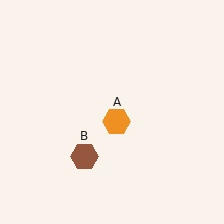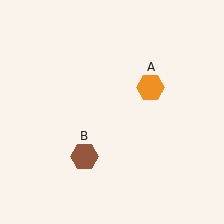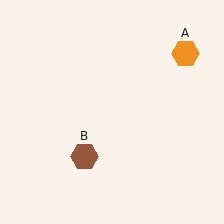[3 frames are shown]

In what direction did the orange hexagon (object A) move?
The orange hexagon (object A) moved up and to the right.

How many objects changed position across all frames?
1 object changed position: orange hexagon (object A).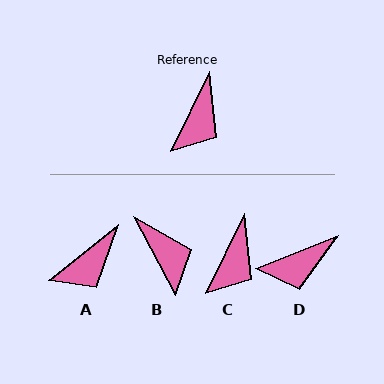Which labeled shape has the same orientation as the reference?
C.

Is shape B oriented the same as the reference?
No, it is off by about 54 degrees.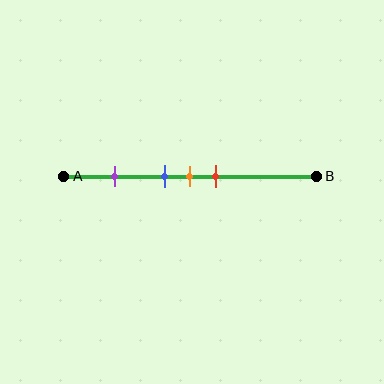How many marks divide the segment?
There are 4 marks dividing the segment.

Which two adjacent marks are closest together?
The blue and orange marks are the closest adjacent pair.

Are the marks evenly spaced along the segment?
No, the marks are not evenly spaced.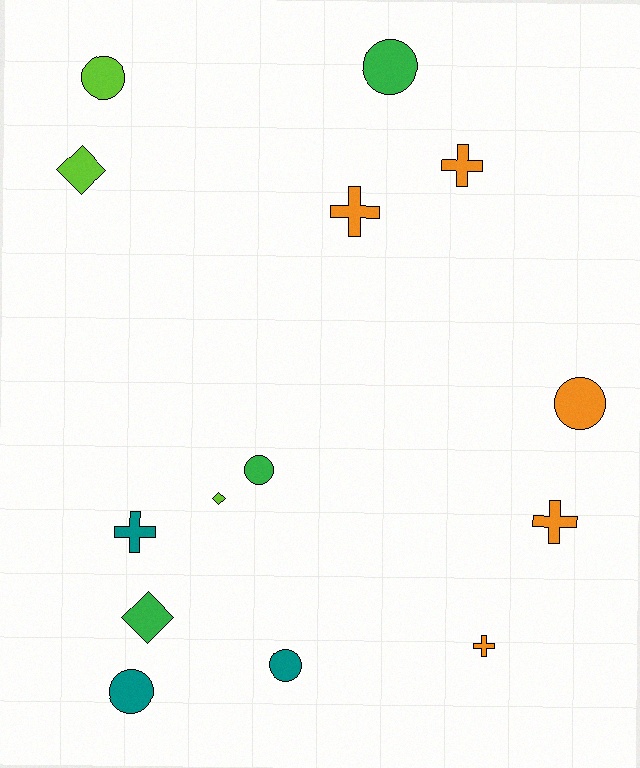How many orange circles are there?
There is 1 orange circle.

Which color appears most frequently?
Orange, with 5 objects.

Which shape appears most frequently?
Circle, with 6 objects.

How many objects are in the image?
There are 14 objects.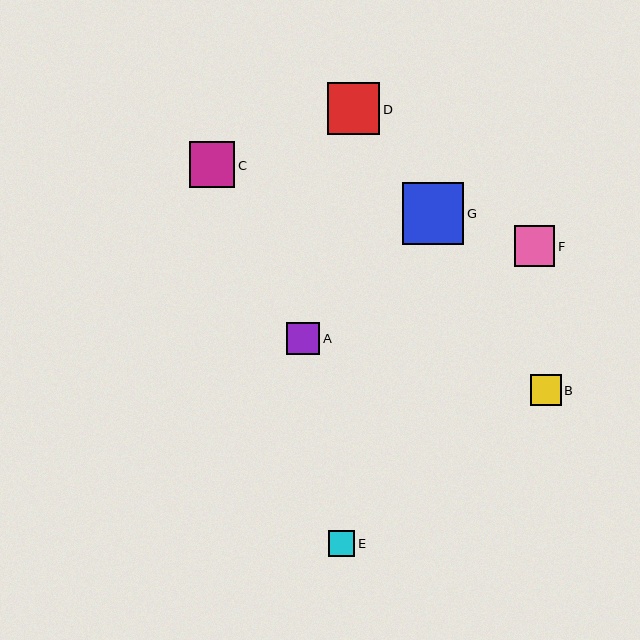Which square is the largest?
Square G is the largest with a size of approximately 61 pixels.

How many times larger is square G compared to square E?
Square G is approximately 2.3 times the size of square E.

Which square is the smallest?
Square E is the smallest with a size of approximately 26 pixels.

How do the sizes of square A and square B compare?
Square A and square B are approximately the same size.